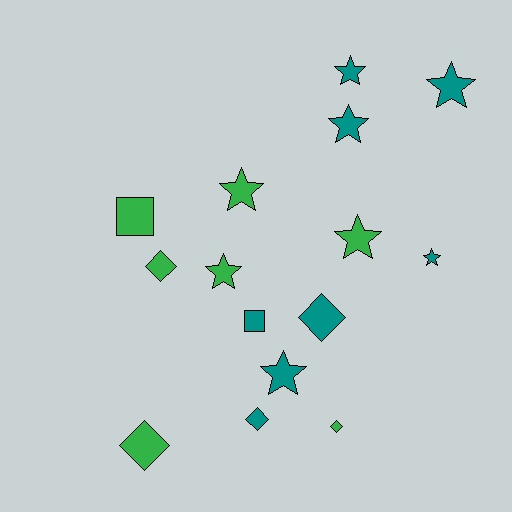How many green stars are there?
There are 3 green stars.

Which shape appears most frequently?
Star, with 8 objects.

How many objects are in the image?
There are 15 objects.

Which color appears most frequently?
Teal, with 8 objects.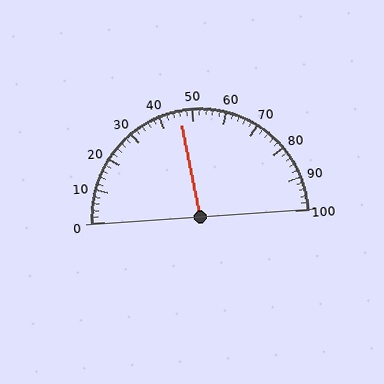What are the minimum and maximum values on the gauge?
The gauge ranges from 0 to 100.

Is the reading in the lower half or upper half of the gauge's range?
The reading is in the lower half of the range (0 to 100).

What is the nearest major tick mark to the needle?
The nearest major tick mark is 50.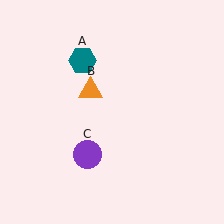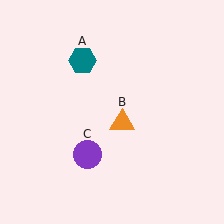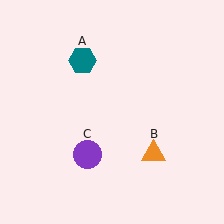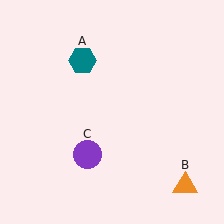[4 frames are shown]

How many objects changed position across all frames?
1 object changed position: orange triangle (object B).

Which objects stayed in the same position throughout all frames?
Teal hexagon (object A) and purple circle (object C) remained stationary.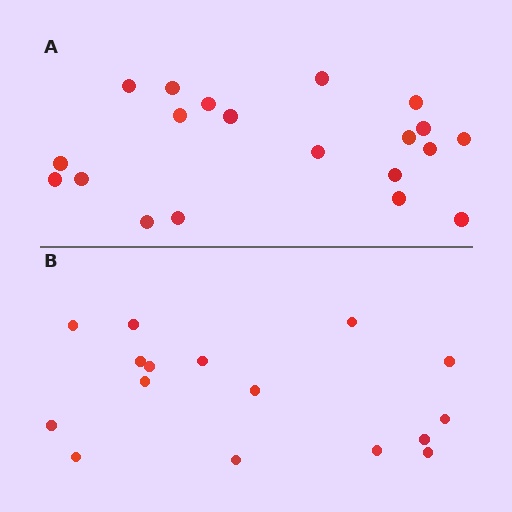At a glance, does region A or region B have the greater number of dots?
Region A (the top region) has more dots.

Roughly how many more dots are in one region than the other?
Region A has about 4 more dots than region B.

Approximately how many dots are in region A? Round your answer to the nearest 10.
About 20 dots.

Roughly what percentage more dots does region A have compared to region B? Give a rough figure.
About 25% more.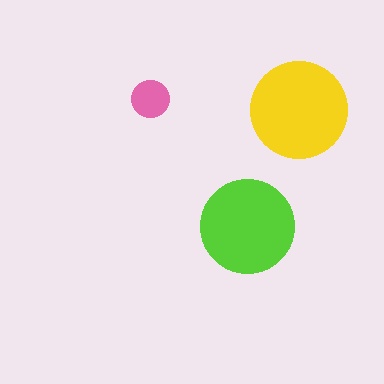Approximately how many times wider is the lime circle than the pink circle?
About 2.5 times wider.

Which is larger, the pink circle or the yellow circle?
The yellow one.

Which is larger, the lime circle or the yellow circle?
The yellow one.